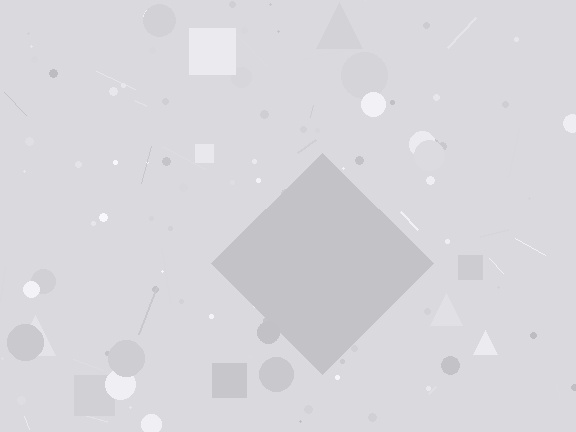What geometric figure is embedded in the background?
A diamond is embedded in the background.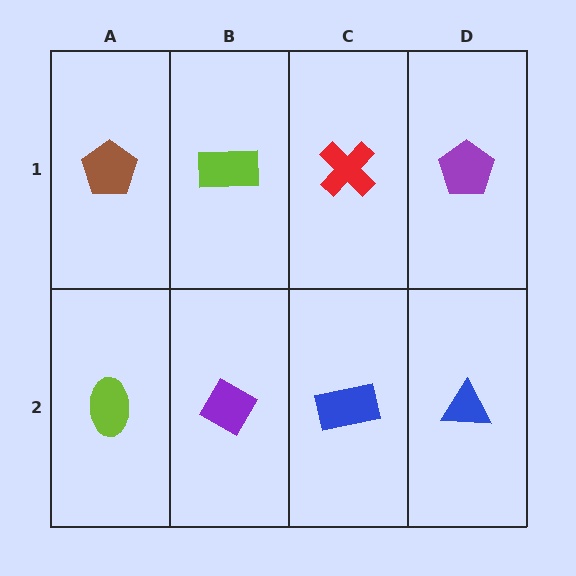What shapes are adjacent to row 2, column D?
A purple pentagon (row 1, column D), a blue rectangle (row 2, column C).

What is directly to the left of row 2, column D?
A blue rectangle.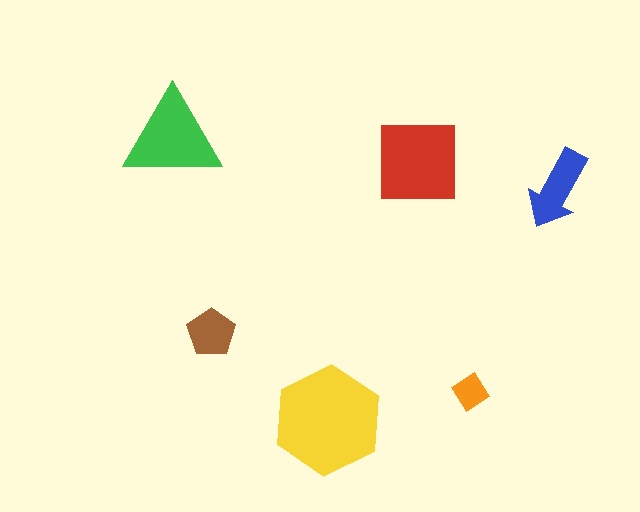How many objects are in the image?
There are 6 objects in the image.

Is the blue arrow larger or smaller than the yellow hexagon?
Smaller.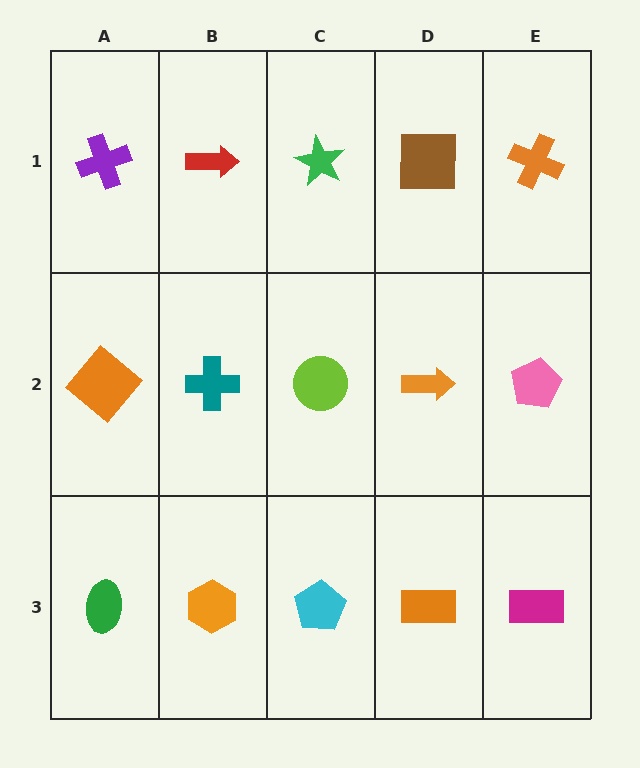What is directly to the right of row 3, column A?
An orange hexagon.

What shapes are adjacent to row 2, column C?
A green star (row 1, column C), a cyan pentagon (row 3, column C), a teal cross (row 2, column B), an orange arrow (row 2, column D).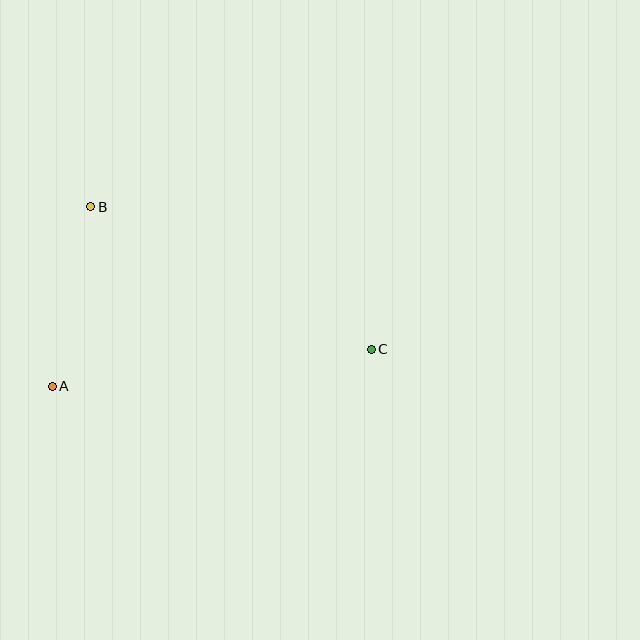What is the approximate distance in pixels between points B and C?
The distance between B and C is approximately 315 pixels.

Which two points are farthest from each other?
Points A and C are farthest from each other.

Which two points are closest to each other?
Points A and B are closest to each other.